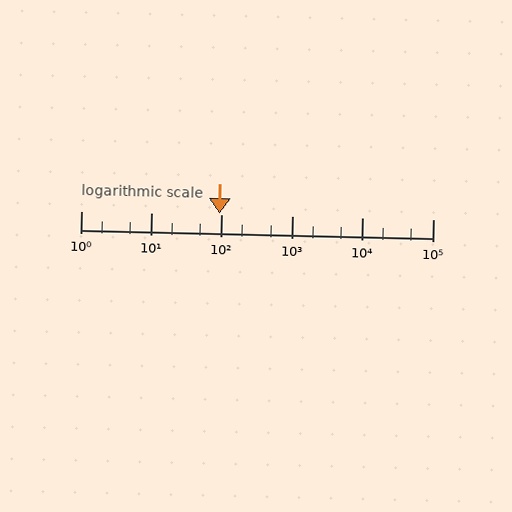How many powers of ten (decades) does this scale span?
The scale spans 5 decades, from 1 to 100000.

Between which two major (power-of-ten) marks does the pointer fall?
The pointer is between 10 and 100.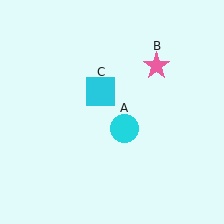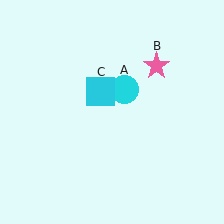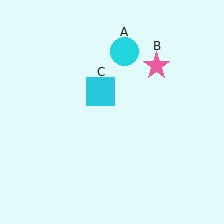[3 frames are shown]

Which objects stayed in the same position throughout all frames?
Pink star (object B) and cyan square (object C) remained stationary.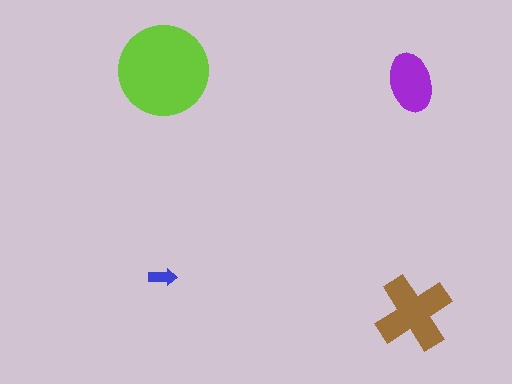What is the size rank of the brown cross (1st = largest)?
2nd.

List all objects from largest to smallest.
The lime circle, the brown cross, the purple ellipse, the blue arrow.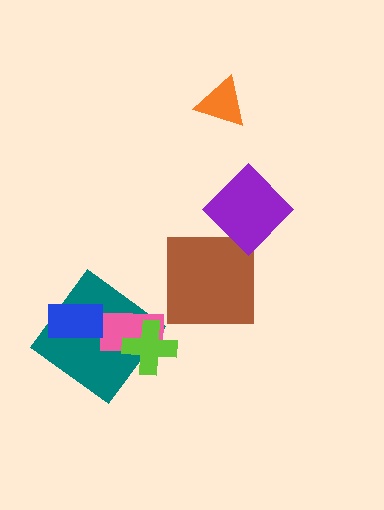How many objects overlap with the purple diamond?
0 objects overlap with the purple diamond.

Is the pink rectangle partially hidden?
Yes, it is partially covered by another shape.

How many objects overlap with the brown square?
0 objects overlap with the brown square.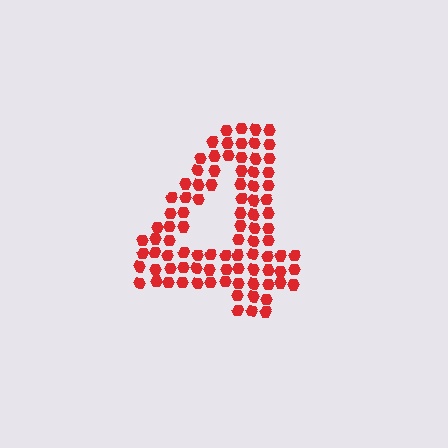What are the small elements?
The small elements are hexagons.